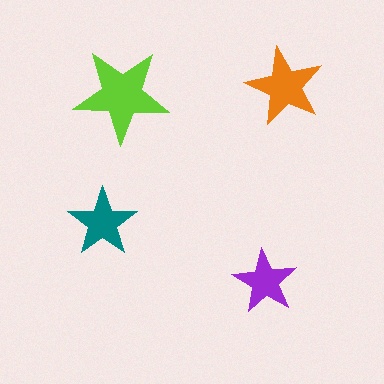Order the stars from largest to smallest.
the lime one, the orange one, the teal one, the purple one.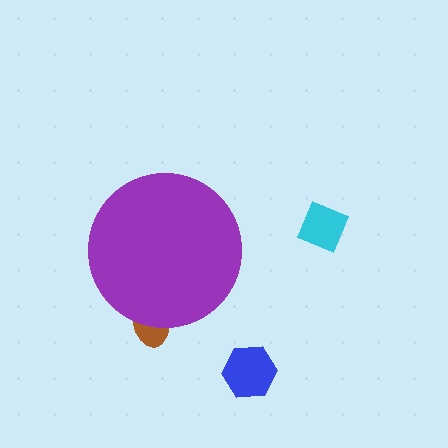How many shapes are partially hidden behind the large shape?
1 shape is partially hidden.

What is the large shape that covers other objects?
A purple circle.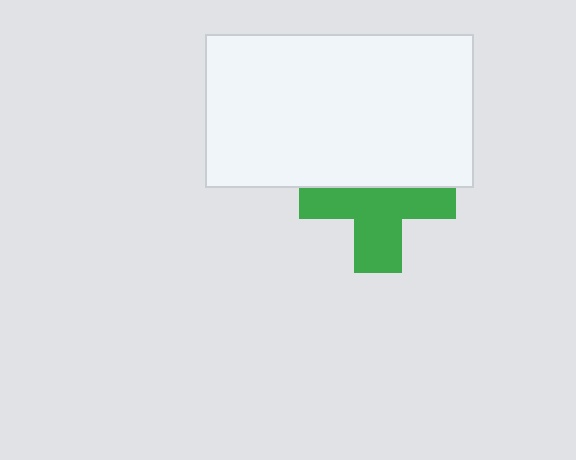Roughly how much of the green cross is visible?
About half of it is visible (roughly 60%).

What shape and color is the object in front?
The object in front is a white rectangle.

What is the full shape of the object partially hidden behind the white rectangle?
The partially hidden object is a green cross.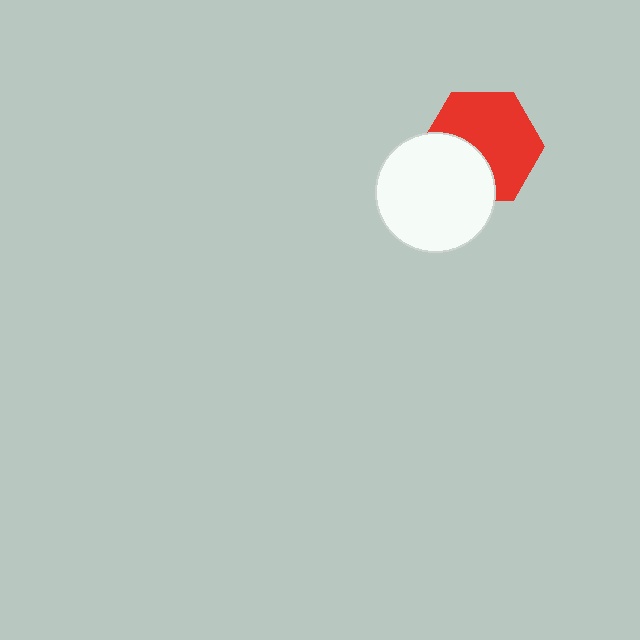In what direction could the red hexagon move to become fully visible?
The red hexagon could move toward the upper-right. That would shift it out from behind the white circle entirely.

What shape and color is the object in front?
The object in front is a white circle.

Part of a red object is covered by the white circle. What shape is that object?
It is a hexagon.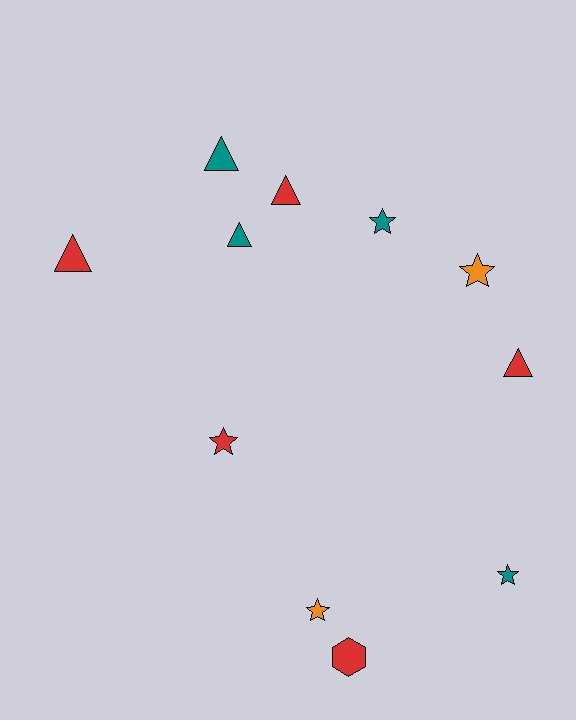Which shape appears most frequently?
Star, with 5 objects.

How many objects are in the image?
There are 11 objects.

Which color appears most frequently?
Red, with 5 objects.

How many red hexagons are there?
There is 1 red hexagon.